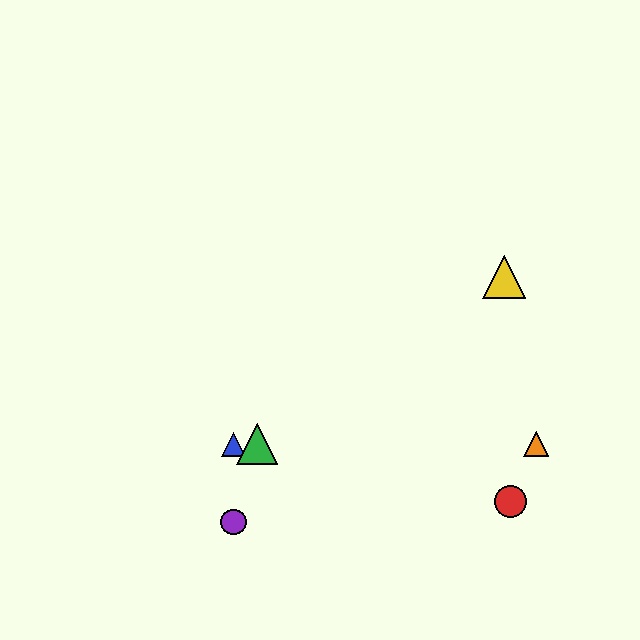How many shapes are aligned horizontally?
3 shapes (the blue triangle, the green triangle, the orange triangle) are aligned horizontally.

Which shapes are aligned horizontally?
The blue triangle, the green triangle, the orange triangle are aligned horizontally.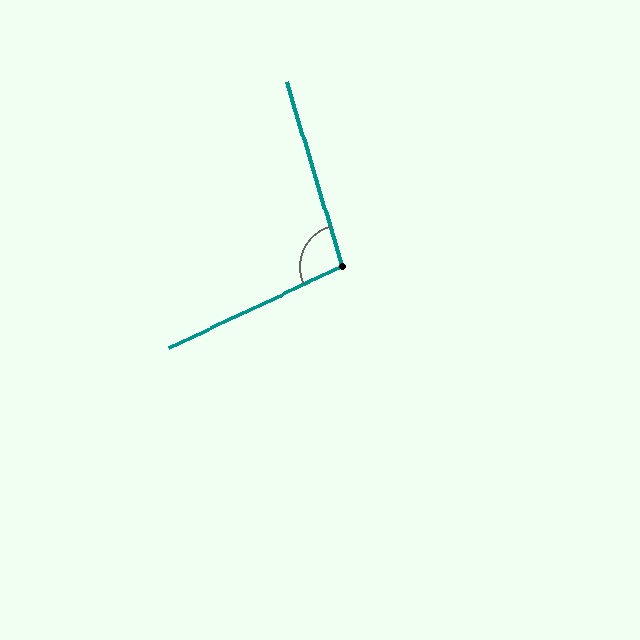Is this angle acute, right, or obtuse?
It is obtuse.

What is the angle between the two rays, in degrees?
Approximately 98 degrees.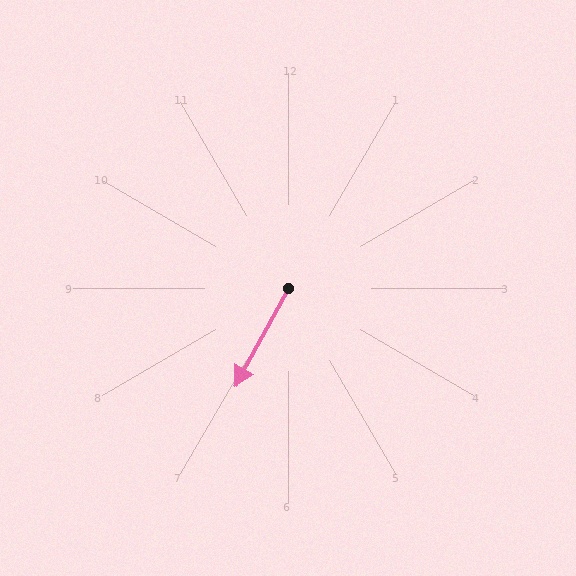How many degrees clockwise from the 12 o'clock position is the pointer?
Approximately 209 degrees.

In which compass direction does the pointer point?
Southwest.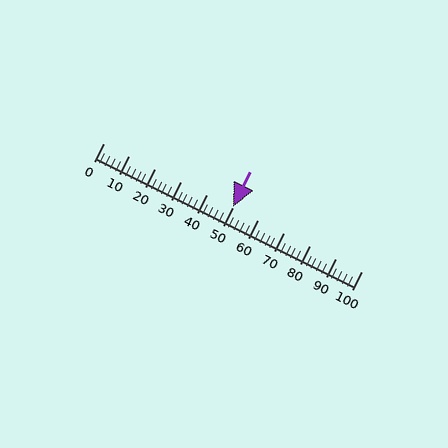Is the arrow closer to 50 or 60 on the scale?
The arrow is closer to 50.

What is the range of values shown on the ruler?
The ruler shows values from 0 to 100.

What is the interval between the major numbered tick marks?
The major tick marks are spaced 10 units apart.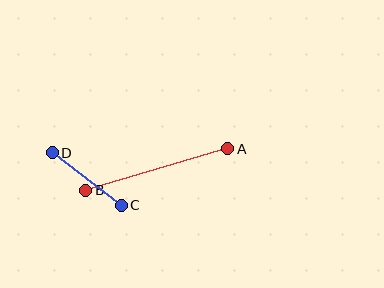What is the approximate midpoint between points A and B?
The midpoint is at approximately (157, 170) pixels.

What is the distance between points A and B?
The distance is approximately 148 pixels.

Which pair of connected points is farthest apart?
Points A and B are farthest apart.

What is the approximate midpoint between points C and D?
The midpoint is at approximately (87, 179) pixels.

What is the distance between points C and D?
The distance is approximately 87 pixels.